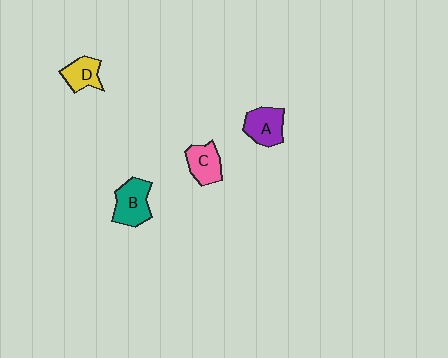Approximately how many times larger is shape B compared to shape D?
Approximately 1.4 times.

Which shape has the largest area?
Shape B (teal).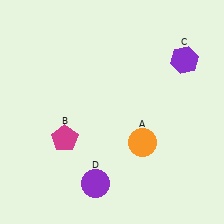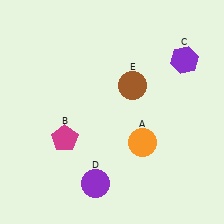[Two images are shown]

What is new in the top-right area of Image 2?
A brown circle (E) was added in the top-right area of Image 2.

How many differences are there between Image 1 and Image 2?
There is 1 difference between the two images.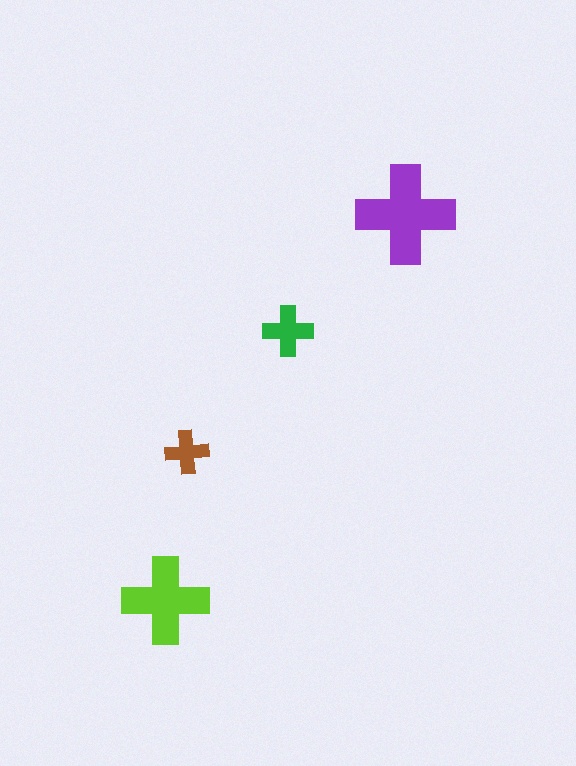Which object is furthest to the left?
The lime cross is leftmost.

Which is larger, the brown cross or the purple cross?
The purple one.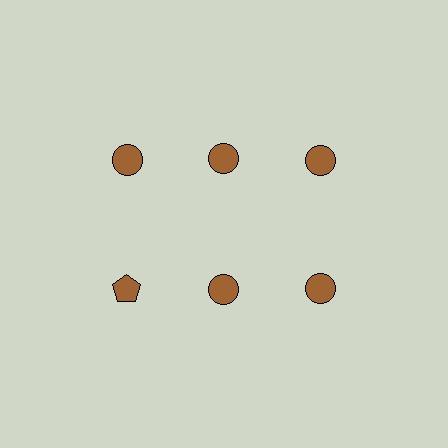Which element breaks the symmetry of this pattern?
The brown pentagon in the second row, leftmost column breaks the symmetry. All other shapes are brown circles.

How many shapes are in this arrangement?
There are 6 shapes arranged in a grid pattern.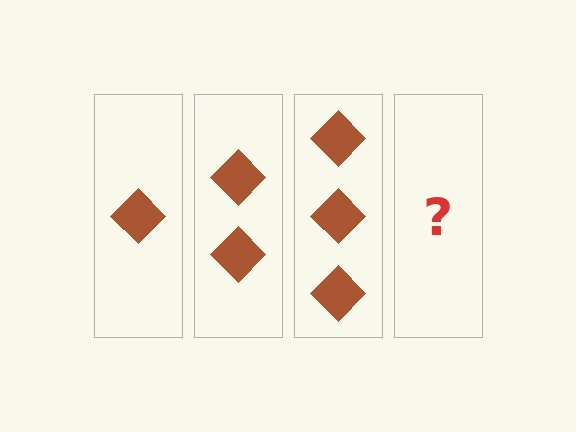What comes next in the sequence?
The next element should be 4 diamonds.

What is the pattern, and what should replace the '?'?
The pattern is that each step adds one more diamond. The '?' should be 4 diamonds.